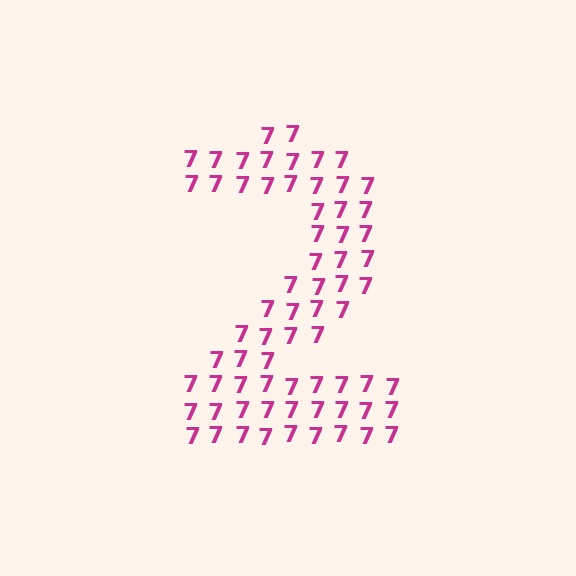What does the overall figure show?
The overall figure shows the digit 2.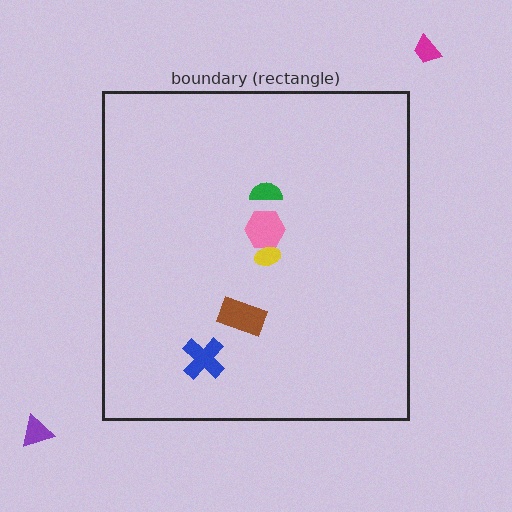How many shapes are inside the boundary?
5 inside, 2 outside.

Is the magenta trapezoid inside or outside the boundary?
Outside.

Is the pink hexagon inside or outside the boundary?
Inside.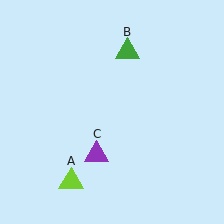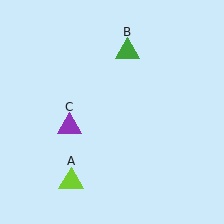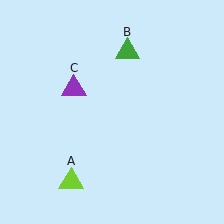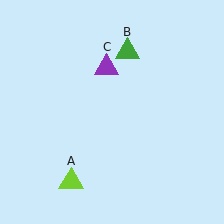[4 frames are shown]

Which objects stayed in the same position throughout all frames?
Lime triangle (object A) and green triangle (object B) remained stationary.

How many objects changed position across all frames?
1 object changed position: purple triangle (object C).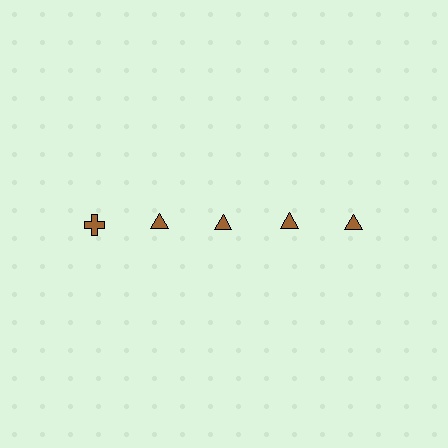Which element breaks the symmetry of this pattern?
The brown cross in the top row, leftmost column breaks the symmetry. All other shapes are brown triangles.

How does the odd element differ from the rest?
It has a different shape: cross instead of triangle.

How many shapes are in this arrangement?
There are 5 shapes arranged in a grid pattern.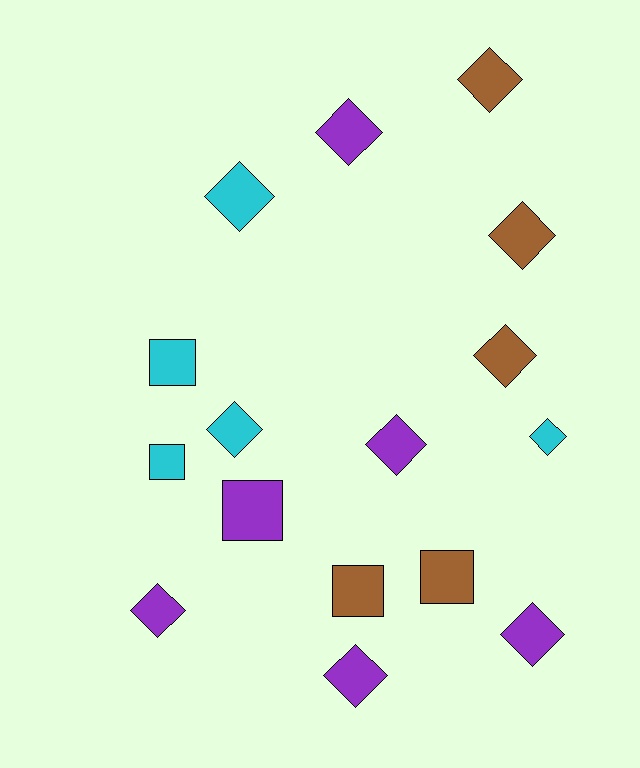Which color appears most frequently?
Purple, with 6 objects.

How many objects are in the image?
There are 16 objects.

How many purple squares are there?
There is 1 purple square.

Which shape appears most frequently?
Diamond, with 11 objects.